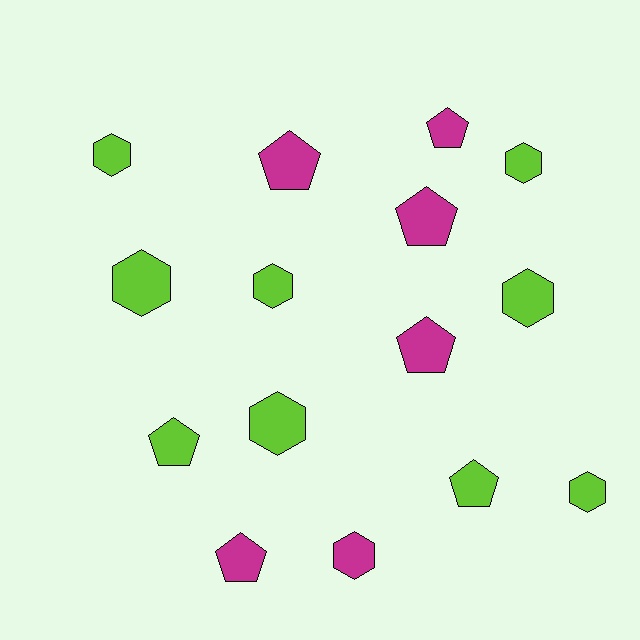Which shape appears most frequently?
Hexagon, with 8 objects.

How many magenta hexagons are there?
There is 1 magenta hexagon.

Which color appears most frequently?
Lime, with 9 objects.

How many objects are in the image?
There are 15 objects.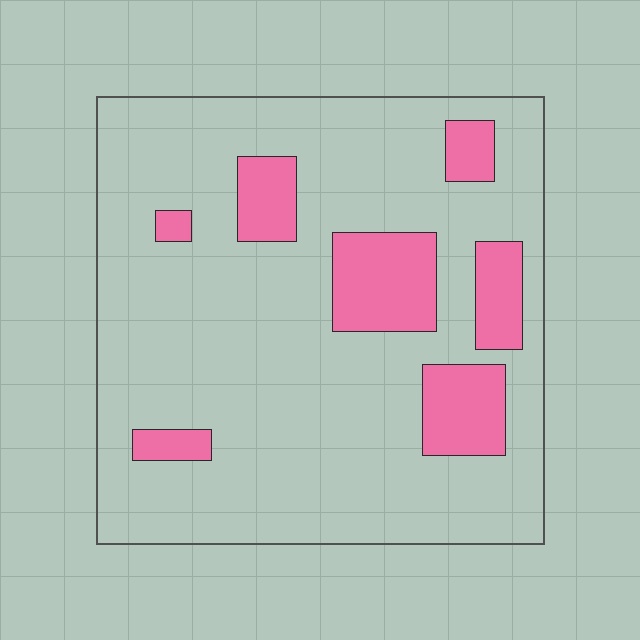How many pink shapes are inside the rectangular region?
7.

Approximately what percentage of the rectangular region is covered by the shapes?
Approximately 20%.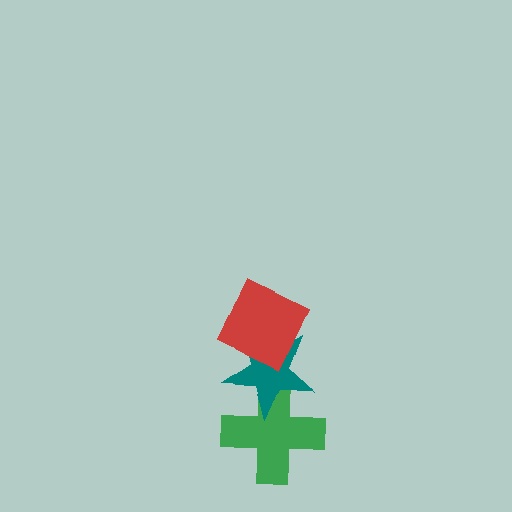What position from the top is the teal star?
The teal star is 2nd from the top.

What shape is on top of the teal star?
The red diamond is on top of the teal star.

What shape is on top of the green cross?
The teal star is on top of the green cross.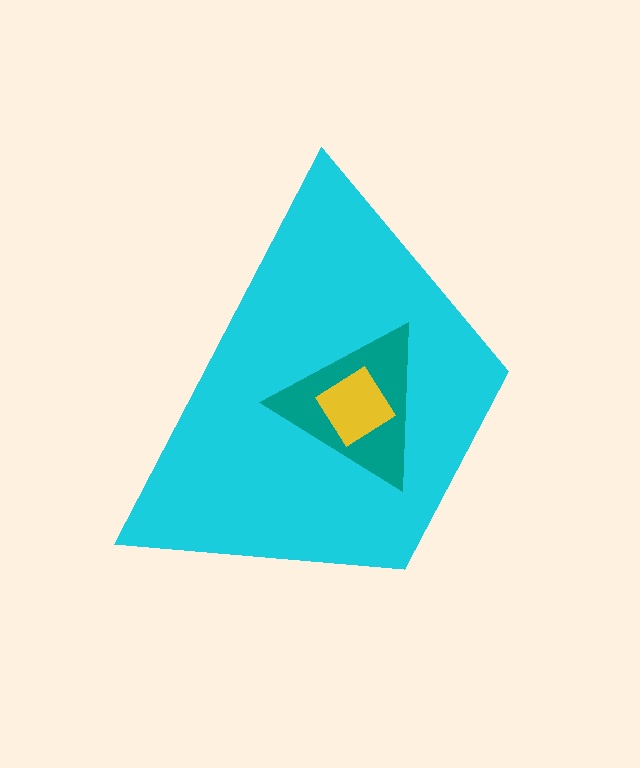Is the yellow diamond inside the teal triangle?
Yes.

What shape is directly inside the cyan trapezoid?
The teal triangle.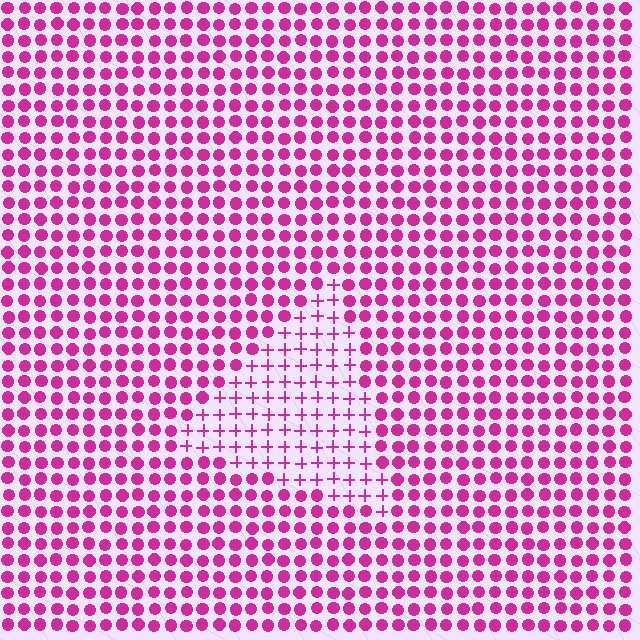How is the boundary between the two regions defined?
The boundary is defined by a change in element shape: plus signs inside vs. circles outside. All elements share the same color and spacing.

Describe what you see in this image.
The image is filled with small magenta elements arranged in a uniform grid. A triangle-shaped region contains plus signs, while the surrounding area contains circles. The boundary is defined purely by the change in element shape.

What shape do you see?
I see a triangle.